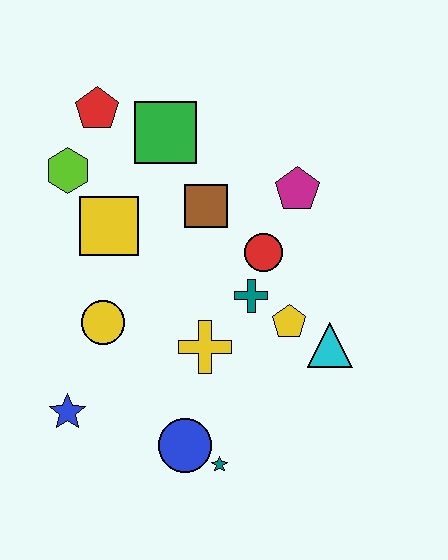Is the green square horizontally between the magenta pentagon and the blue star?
Yes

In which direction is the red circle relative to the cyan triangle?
The red circle is above the cyan triangle.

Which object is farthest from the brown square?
The teal star is farthest from the brown square.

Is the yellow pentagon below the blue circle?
No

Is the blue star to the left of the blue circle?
Yes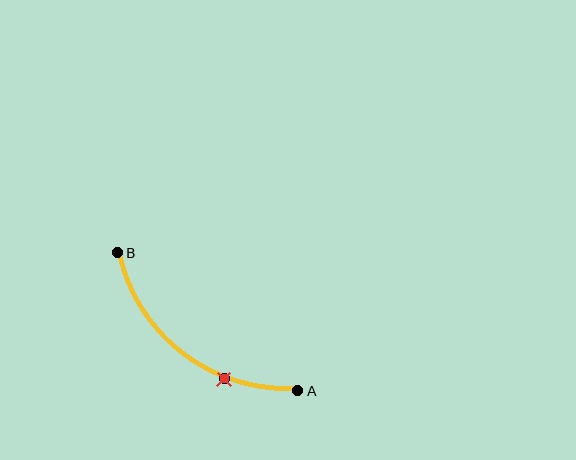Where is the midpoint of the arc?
The arc midpoint is the point on the curve farthest from the straight line joining A and B. It sits below and to the left of that line.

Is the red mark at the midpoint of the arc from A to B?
No. The red mark lies on the arc but is closer to endpoint A. The arc midpoint would be at the point on the curve equidistant along the arc from both A and B.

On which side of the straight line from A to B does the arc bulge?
The arc bulges below and to the left of the straight line connecting A and B.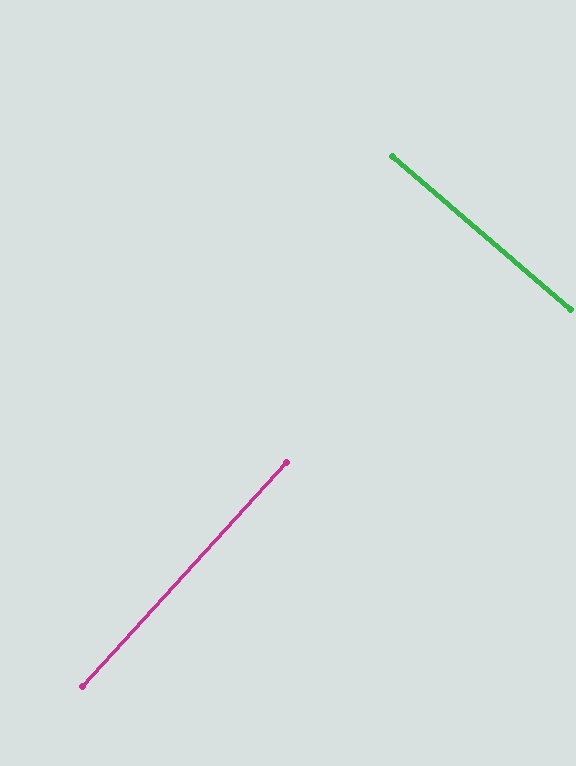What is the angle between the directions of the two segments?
Approximately 88 degrees.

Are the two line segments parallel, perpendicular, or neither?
Perpendicular — they meet at approximately 88°.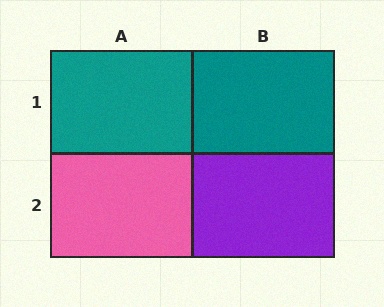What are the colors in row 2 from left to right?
Pink, purple.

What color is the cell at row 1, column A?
Teal.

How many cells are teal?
2 cells are teal.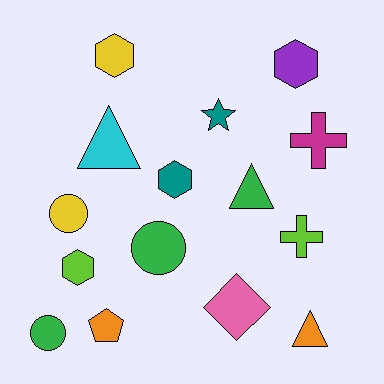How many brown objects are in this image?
There are no brown objects.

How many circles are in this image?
There are 3 circles.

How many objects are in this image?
There are 15 objects.